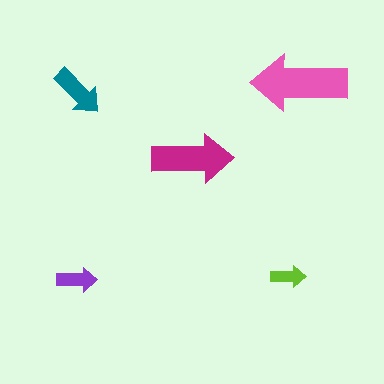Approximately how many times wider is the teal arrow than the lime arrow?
About 1.5 times wider.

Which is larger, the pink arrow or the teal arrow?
The pink one.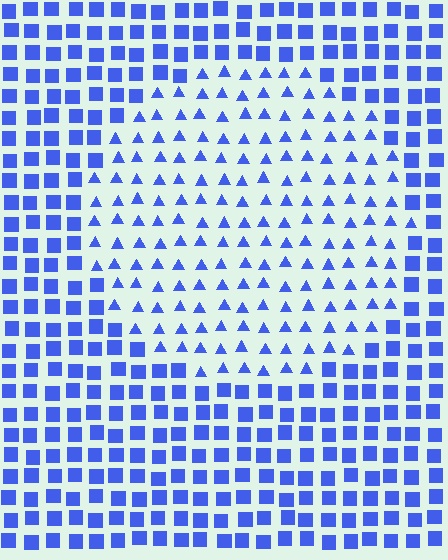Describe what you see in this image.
The image is filled with small blue elements arranged in a uniform grid. A circle-shaped region contains triangles, while the surrounding area contains squares. The boundary is defined purely by the change in element shape.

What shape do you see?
I see a circle.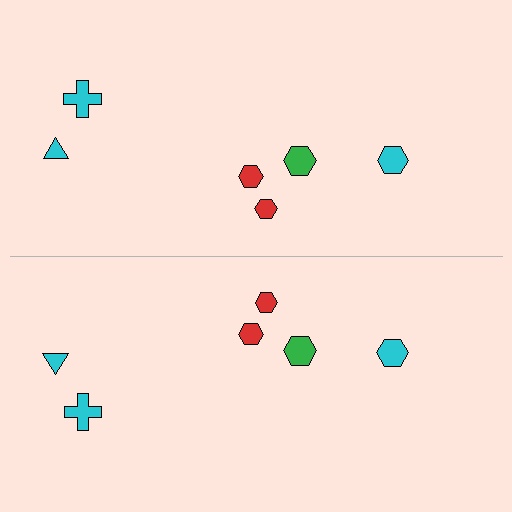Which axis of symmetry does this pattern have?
The pattern has a horizontal axis of symmetry running through the center of the image.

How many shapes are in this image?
There are 12 shapes in this image.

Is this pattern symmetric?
Yes, this pattern has bilateral (reflection) symmetry.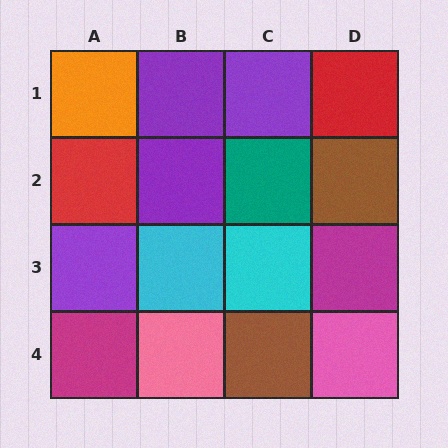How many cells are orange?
1 cell is orange.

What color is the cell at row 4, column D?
Pink.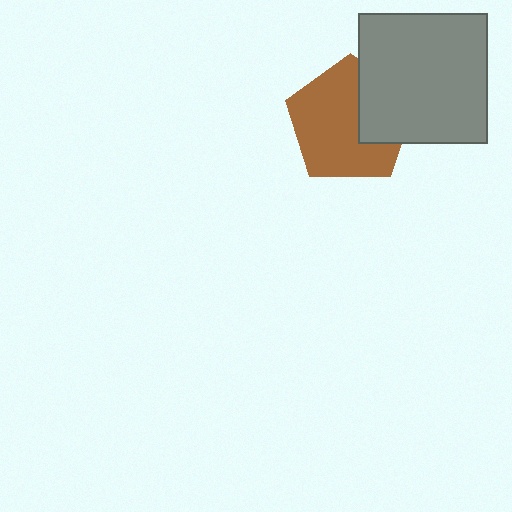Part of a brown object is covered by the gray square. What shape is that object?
It is a pentagon.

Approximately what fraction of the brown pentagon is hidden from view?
Roughly 31% of the brown pentagon is hidden behind the gray square.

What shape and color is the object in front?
The object in front is a gray square.